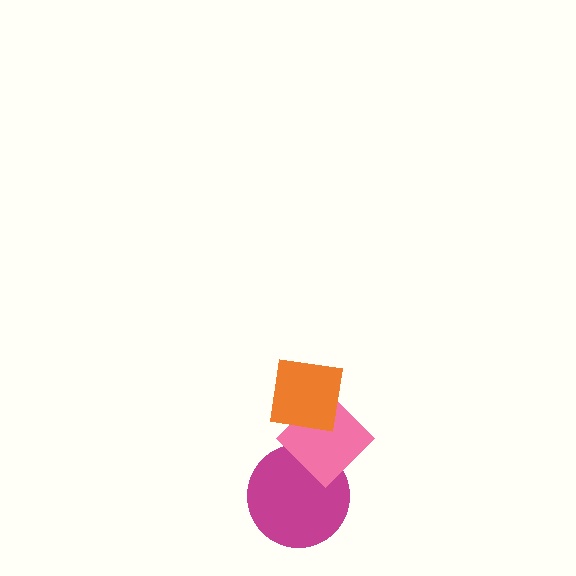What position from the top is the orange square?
The orange square is 1st from the top.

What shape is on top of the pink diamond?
The orange square is on top of the pink diamond.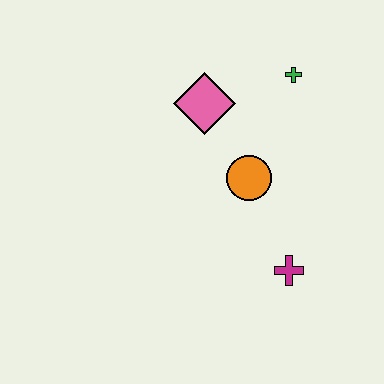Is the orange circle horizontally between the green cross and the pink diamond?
Yes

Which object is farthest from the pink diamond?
The magenta cross is farthest from the pink diamond.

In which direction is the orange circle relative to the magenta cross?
The orange circle is above the magenta cross.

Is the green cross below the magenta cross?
No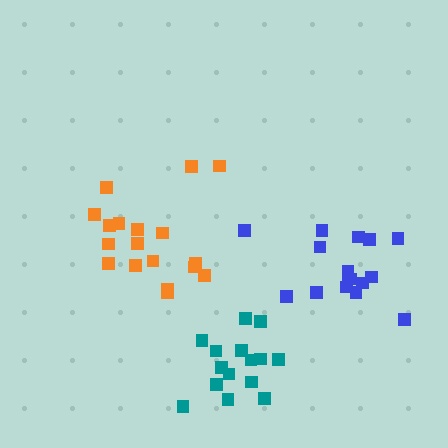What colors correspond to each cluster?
The clusters are colored: orange, blue, teal.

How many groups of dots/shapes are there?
There are 3 groups.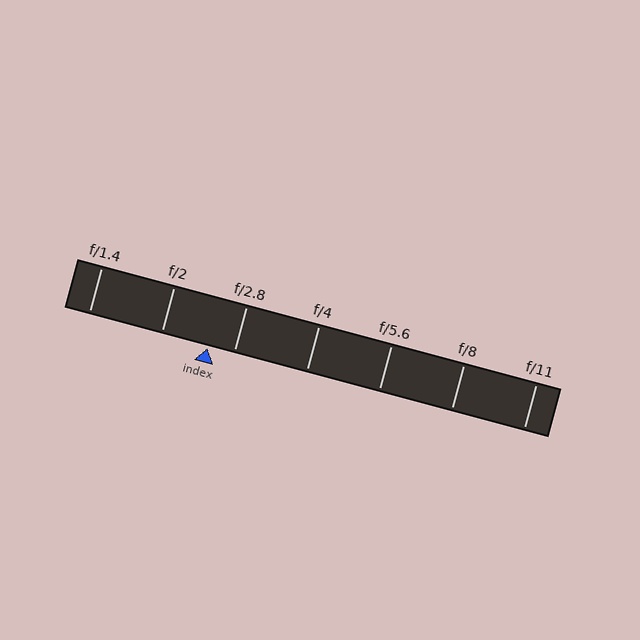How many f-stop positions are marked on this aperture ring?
There are 7 f-stop positions marked.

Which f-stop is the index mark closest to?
The index mark is closest to f/2.8.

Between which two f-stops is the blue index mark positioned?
The index mark is between f/2 and f/2.8.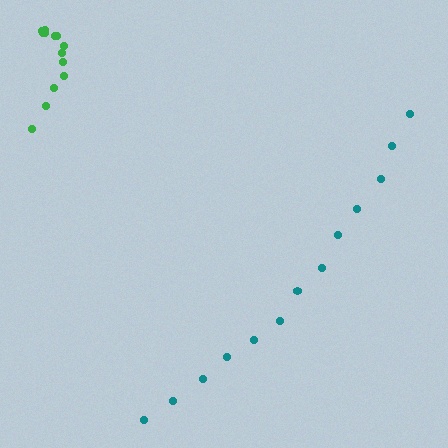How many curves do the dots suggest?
There are 2 distinct paths.